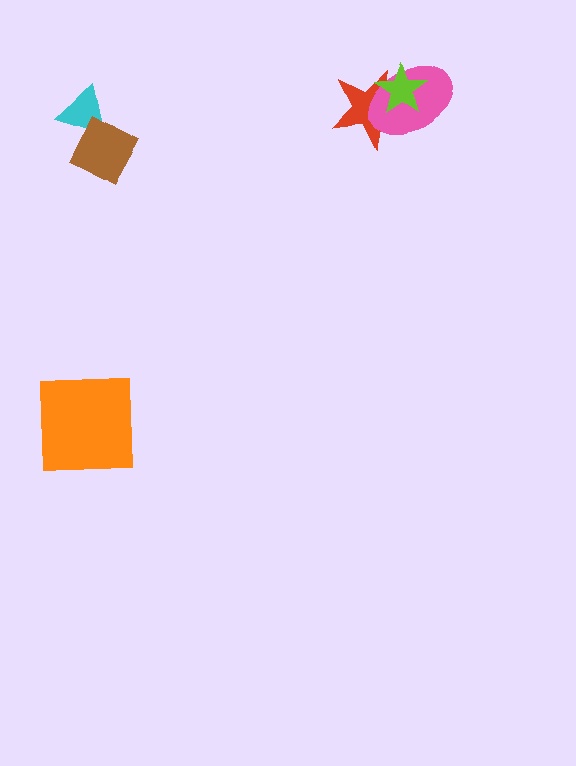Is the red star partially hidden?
Yes, it is partially covered by another shape.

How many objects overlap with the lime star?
2 objects overlap with the lime star.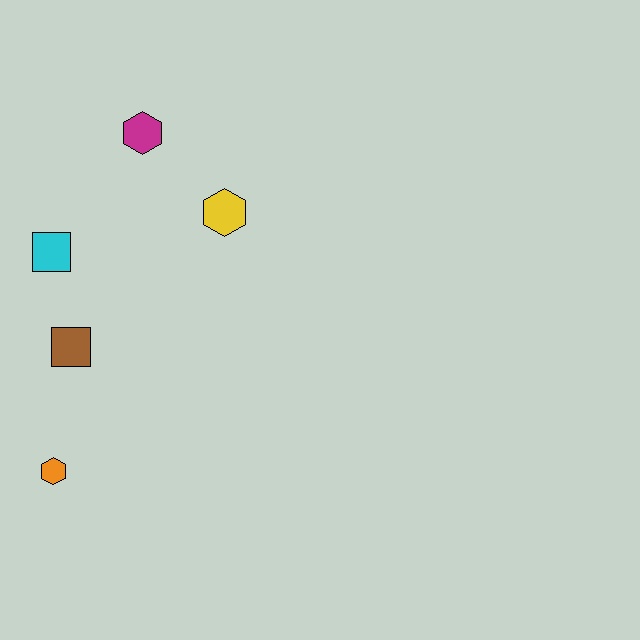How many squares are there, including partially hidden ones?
There are 2 squares.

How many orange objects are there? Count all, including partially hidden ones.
There is 1 orange object.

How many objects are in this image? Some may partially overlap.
There are 5 objects.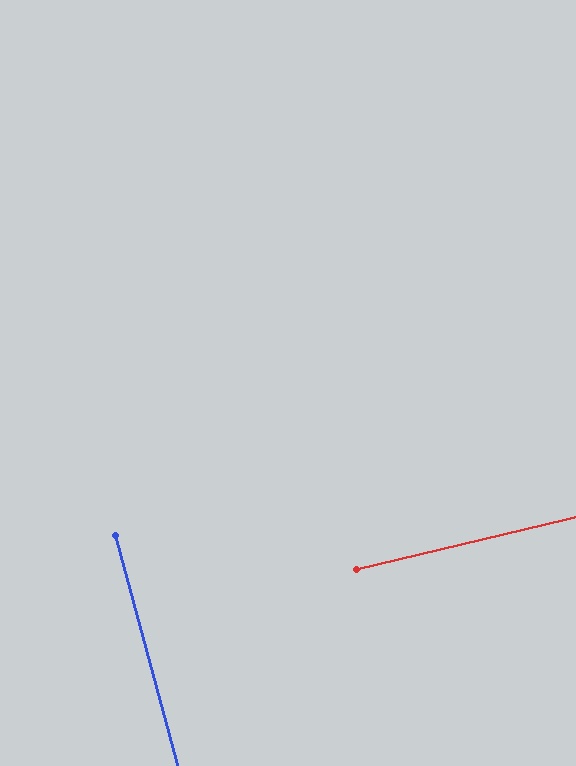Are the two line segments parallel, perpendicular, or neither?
Perpendicular — they meet at approximately 88°.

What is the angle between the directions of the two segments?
Approximately 88 degrees.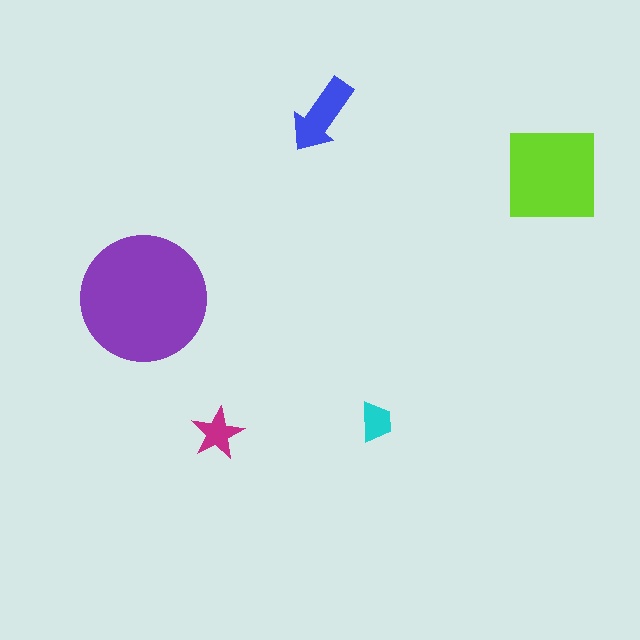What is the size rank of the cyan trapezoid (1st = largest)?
5th.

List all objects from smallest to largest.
The cyan trapezoid, the magenta star, the blue arrow, the lime square, the purple circle.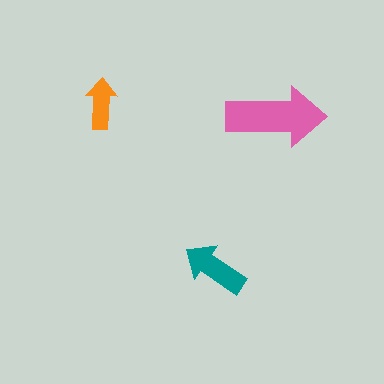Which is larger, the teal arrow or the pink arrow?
The pink one.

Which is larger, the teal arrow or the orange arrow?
The teal one.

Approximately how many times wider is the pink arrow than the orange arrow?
About 2 times wider.